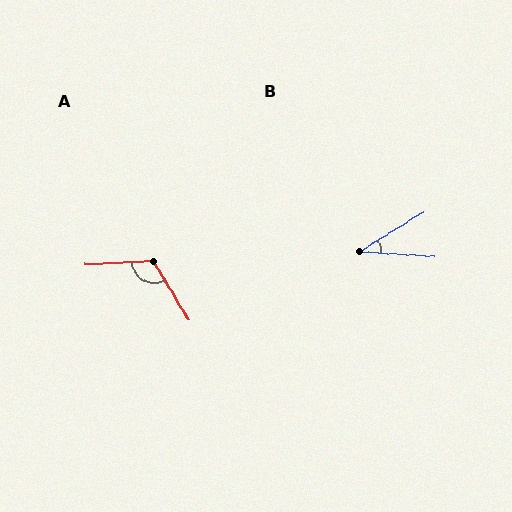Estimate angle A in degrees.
Approximately 119 degrees.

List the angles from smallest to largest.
B (35°), A (119°).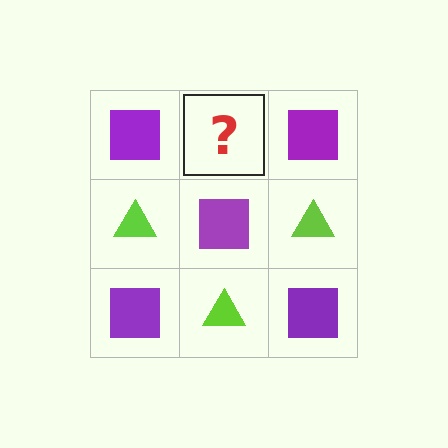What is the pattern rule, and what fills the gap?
The rule is that it alternates purple square and lime triangle in a checkerboard pattern. The gap should be filled with a lime triangle.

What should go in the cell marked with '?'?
The missing cell should contain a lime triangle.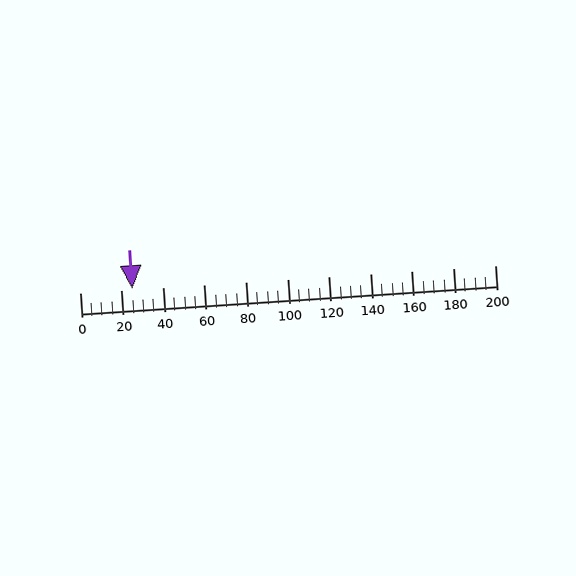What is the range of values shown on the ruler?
The ruler shows values from 0 to 200.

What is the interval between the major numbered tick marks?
The major tick marks are spaced 20 units apart.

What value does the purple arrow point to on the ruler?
The purple arrow points to approximately 25.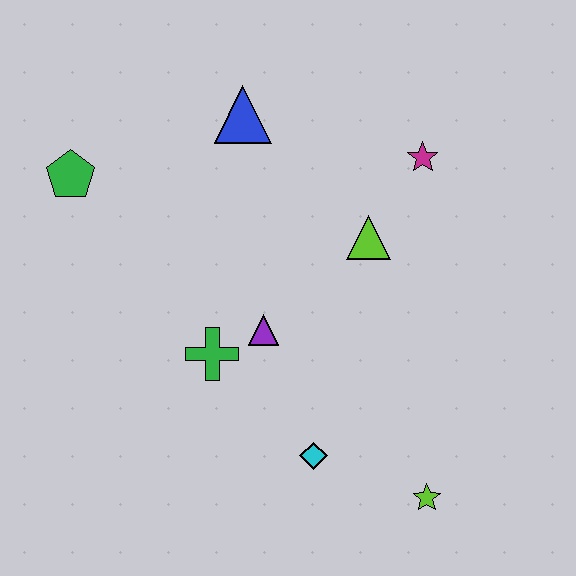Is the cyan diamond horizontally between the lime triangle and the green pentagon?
Yes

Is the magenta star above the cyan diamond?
Yes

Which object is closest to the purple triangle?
The green cross is closest to the purple triangle.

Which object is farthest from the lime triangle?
The green pentagon is farthest from the lime triangle.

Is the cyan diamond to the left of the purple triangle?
No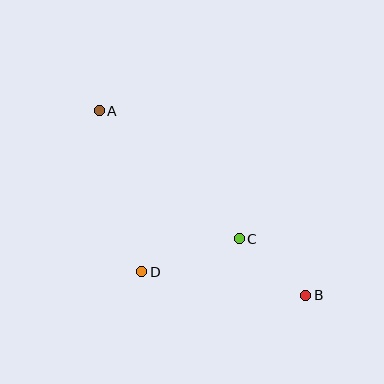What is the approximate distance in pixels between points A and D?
The distance between A and D is approximately 166 pixels.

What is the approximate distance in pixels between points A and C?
The distance between A and C is approximately 189 pixels.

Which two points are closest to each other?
Points B and C are closest to each other.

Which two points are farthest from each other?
Points A and B are farthest from each other.